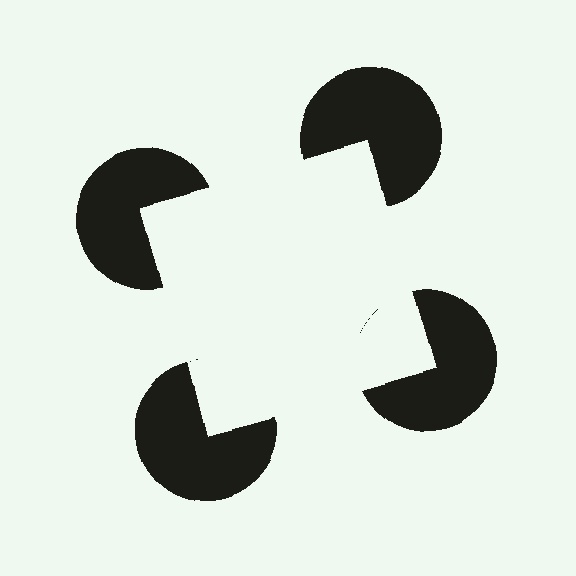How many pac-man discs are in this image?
There are 4 — one at each vertex of the illusory square.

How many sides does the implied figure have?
4 sides.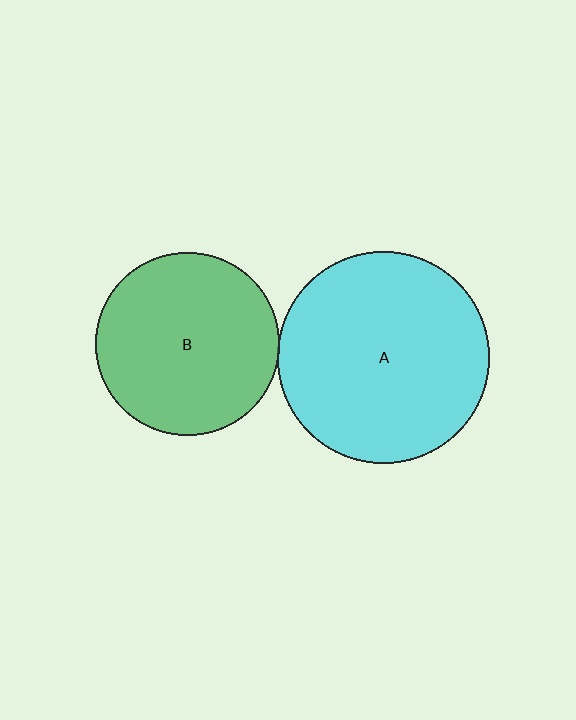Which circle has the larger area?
Circle A (cyan).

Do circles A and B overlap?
Yes.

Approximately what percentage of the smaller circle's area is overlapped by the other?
Approximately 5%.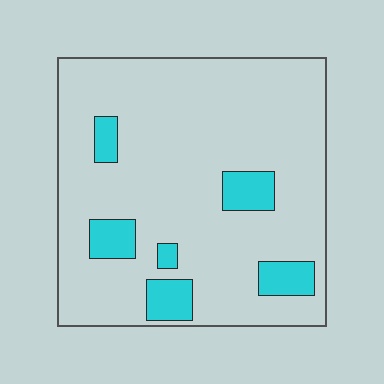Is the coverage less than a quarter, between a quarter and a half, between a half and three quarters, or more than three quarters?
Less than a quarter.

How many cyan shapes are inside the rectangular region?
6.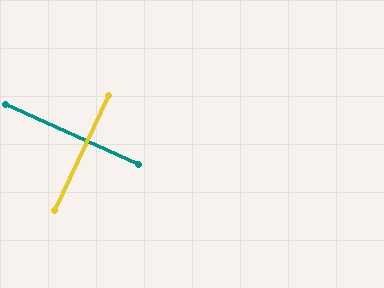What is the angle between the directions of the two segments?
Approximately 89 degrees.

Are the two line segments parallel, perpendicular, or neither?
Perpendicular — they meet at approximately 89°.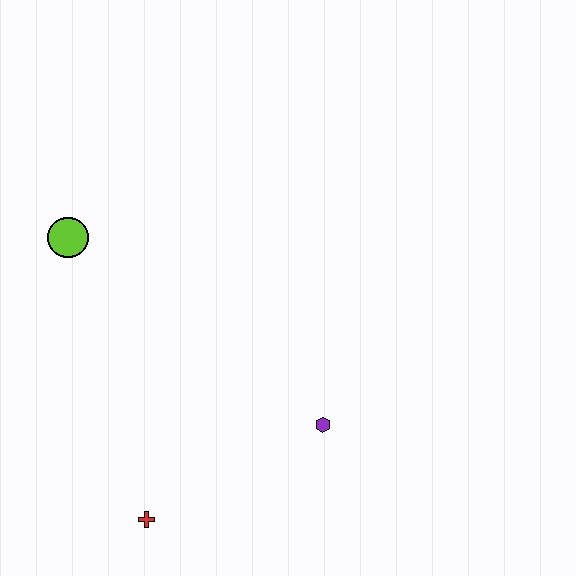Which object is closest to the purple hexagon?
The red cross is closest to the purple hexagon.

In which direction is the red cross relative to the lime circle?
The red cross is below the lime circle.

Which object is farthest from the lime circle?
The purple hexagon is farthest from the lime circle.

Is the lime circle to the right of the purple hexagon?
No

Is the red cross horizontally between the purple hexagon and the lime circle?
Yes